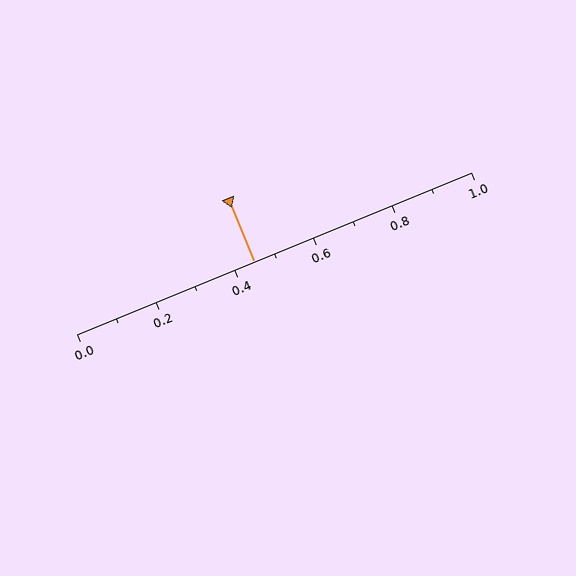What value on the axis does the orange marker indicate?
The marker indicates approximately 0.45.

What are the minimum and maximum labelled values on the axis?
The axis runs from 0.0 to 1.0.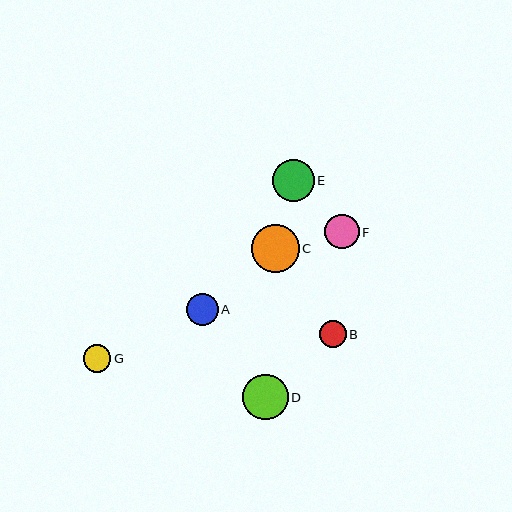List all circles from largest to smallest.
From largest to smallest: C, D, E, F, A, G, B.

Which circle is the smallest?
Circle B is the smallest with a size of approximately 27 pixels.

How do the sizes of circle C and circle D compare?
Circle C and circle D are approximately the same size.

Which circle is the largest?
Circle C is the largest with a size of approximately 47 pixels.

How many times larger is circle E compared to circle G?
Circle E is approximately 1.5 times the size of circle G.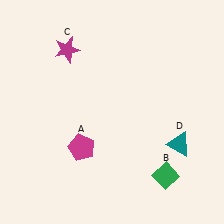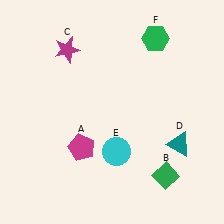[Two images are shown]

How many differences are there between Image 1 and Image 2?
There are 2 differences between the two images.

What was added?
A cyan circle (E), a green hexagon (F) were added in Image 2.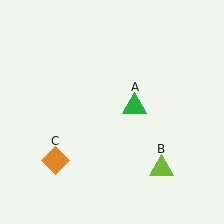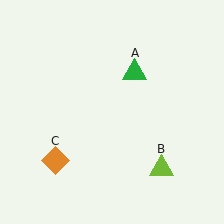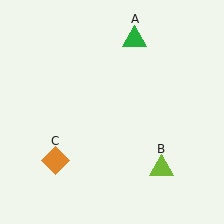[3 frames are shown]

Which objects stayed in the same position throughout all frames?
Lime triangle (object B) and orange diamond (object C) remained stationary.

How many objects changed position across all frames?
1 object changed position: green triangle (object A).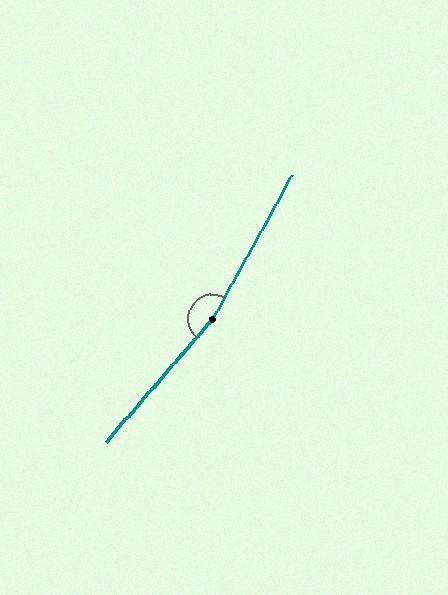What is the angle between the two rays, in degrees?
Approximately 168 degrees.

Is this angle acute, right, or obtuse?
It is obtuse.